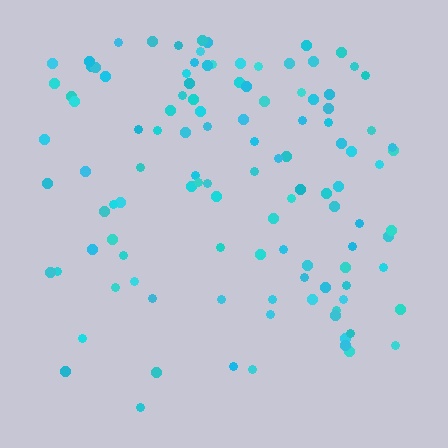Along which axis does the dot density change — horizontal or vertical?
Vertical.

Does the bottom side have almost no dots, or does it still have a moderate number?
Still a moderate number, just noticeably fewer than the top.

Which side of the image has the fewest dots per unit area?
The bottom.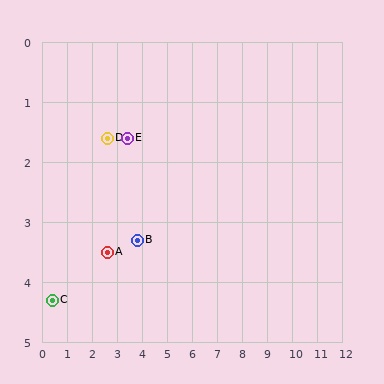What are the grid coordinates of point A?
Point A is at approximately (2.6, 3.5).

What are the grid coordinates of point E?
Point E is at approximately (3.4, 1.6).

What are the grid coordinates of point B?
Point B is at approximately (3.8, 3.3).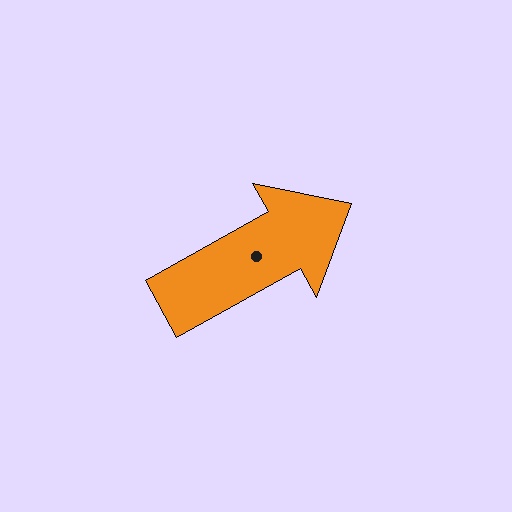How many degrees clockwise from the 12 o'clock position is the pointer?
Approximately 61 degrees.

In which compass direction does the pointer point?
Northeast.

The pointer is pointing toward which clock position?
Roughly 2 o'clock.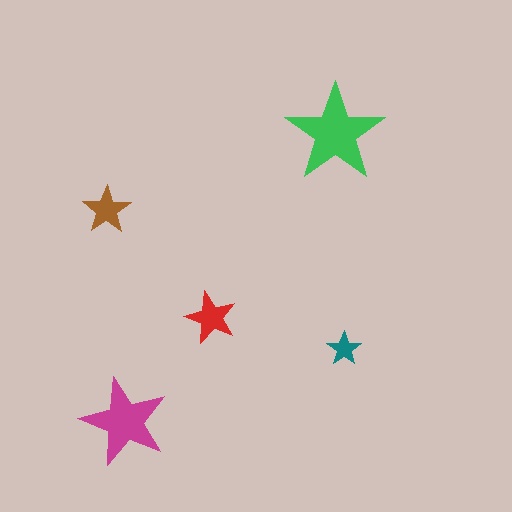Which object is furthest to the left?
The brown star is leftmost.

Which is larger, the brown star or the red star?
The red one.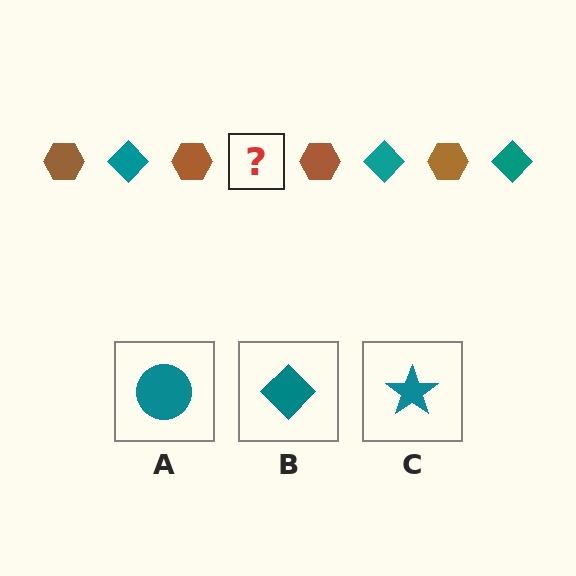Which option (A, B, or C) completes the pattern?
B.